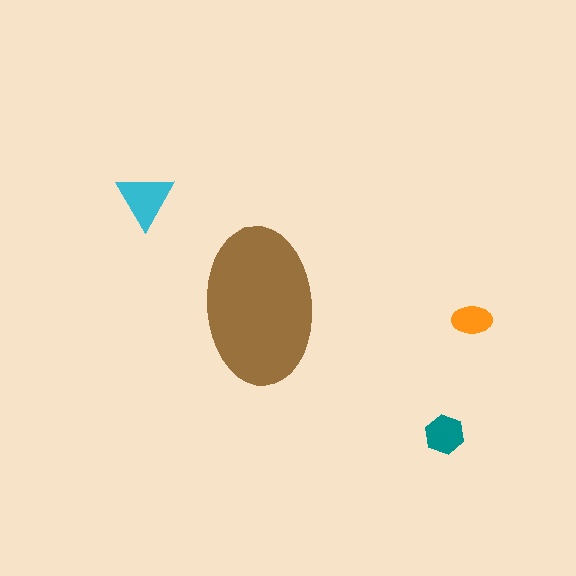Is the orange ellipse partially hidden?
No, the orange ellipse is fully visible.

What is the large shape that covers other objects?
A brown ellipse.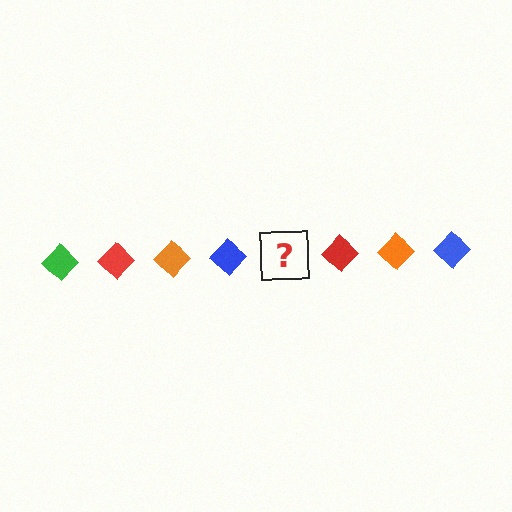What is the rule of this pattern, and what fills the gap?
The rule is that the pattern cycles through green, red, orange, blue diamonds. The gap should be filled with a green diamond.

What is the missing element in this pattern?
The missing element is a green diamond.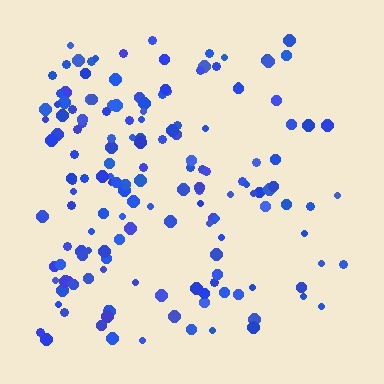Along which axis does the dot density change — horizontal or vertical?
Horizontal.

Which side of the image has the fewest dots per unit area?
The right.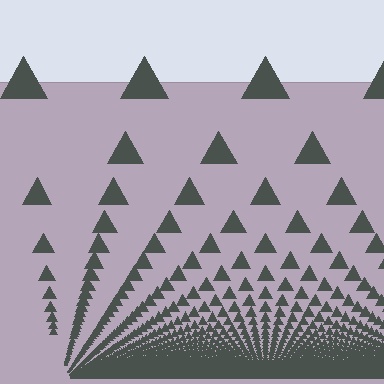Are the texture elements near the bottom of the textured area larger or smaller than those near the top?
Smaller. The gradient is inverted — elements near the bottom are smaller and denser.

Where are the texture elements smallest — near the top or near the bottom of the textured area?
Near the bottom.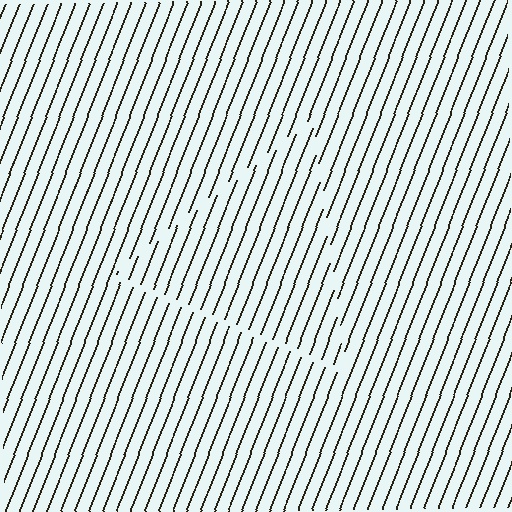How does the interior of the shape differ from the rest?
The interior of the shape contains the same grating, shifted by half a period — the contour is defined by the phase discontinuity where line-ends from the inner and outer gratings abut.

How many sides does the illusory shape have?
3 sides — the line-ends trace a triangle.